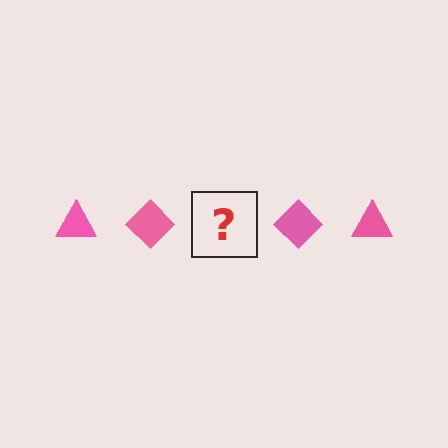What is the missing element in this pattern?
The missing element is a pink triangle.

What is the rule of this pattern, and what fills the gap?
The rule is that the pattern cycles through triangle, diamond shapes in pink. The gap should be filled with a pink triangle.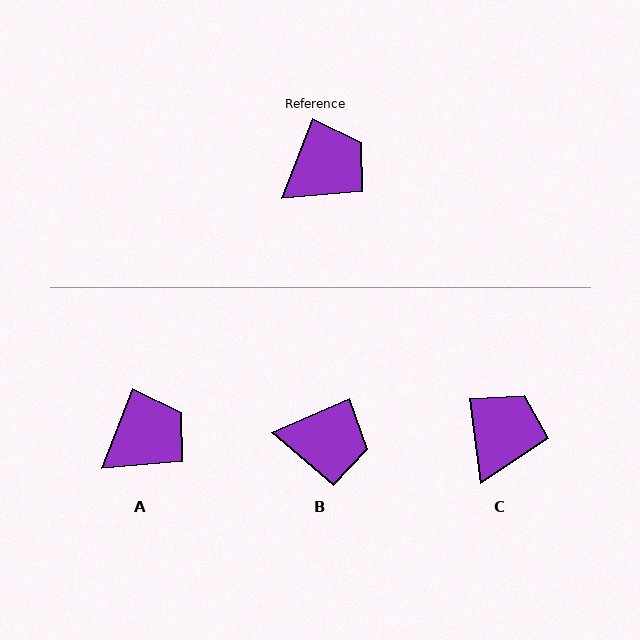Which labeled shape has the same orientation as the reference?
A.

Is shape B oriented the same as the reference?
No, it is off by about 45 degrees.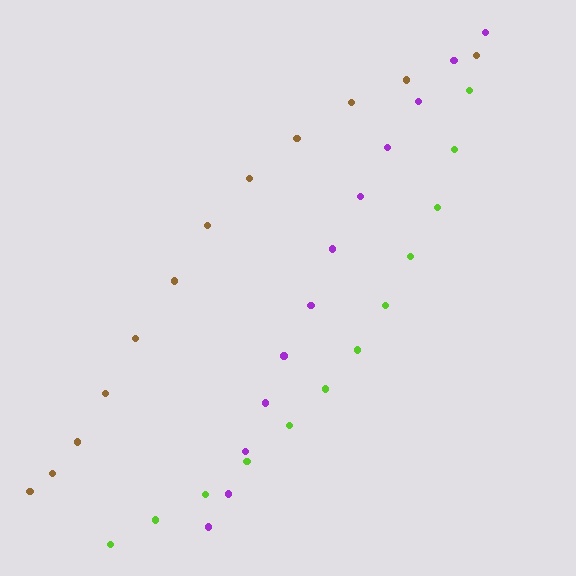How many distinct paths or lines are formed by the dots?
There are 3 distinct paths.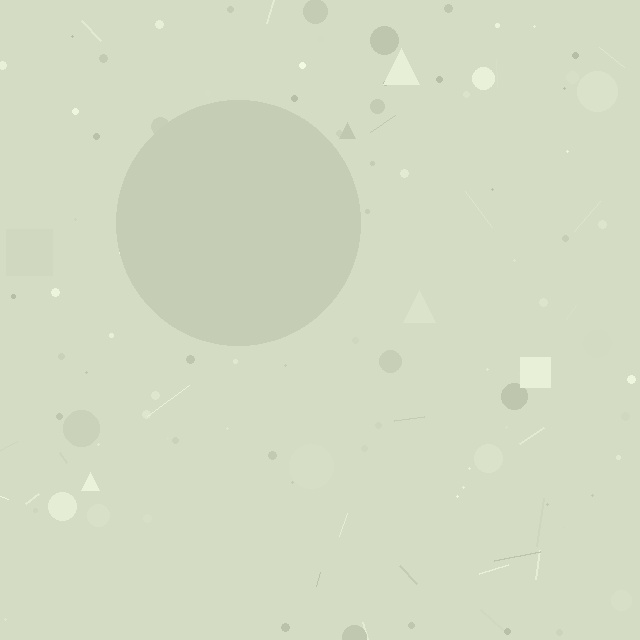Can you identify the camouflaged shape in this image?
The camouflaged shape is a circle.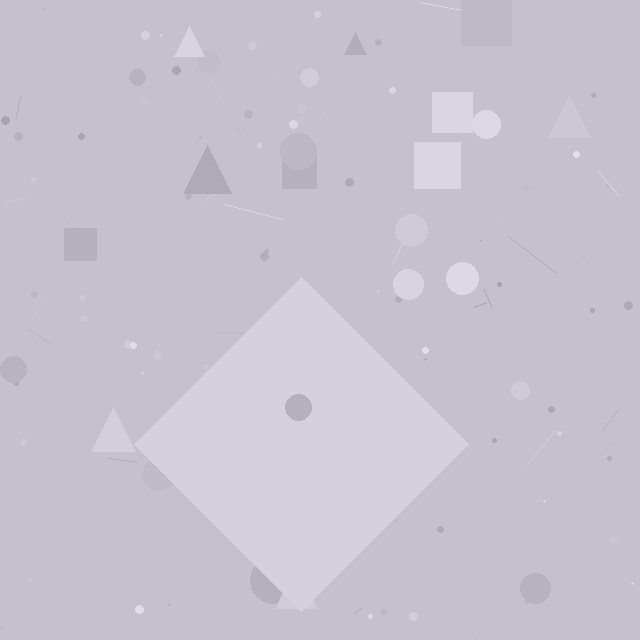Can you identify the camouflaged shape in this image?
The camouflaged shape is a diamond.